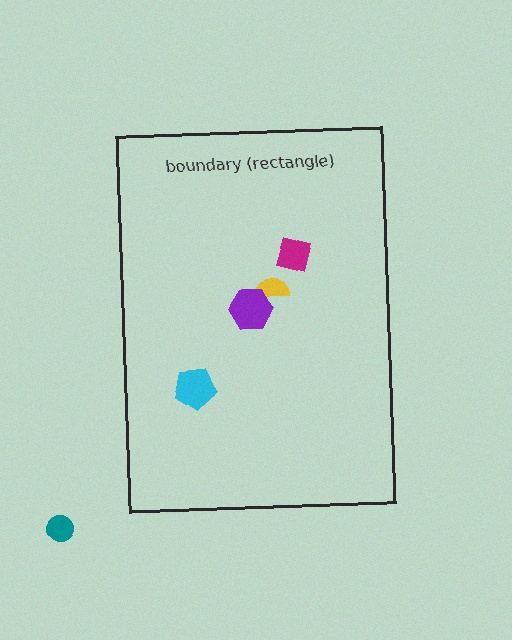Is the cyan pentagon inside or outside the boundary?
Inside.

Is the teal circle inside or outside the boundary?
Outside.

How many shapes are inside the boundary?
4 inside, 1 outside.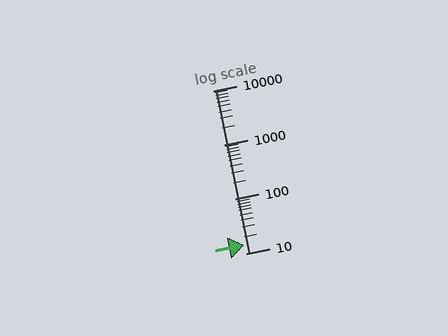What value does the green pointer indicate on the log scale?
The pointer indicates approximately 14.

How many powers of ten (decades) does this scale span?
The scale spans 3 decades, from 10 to 10000.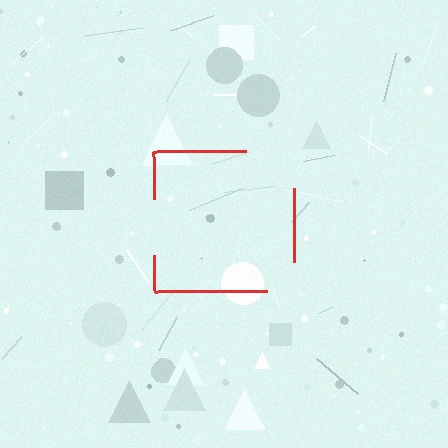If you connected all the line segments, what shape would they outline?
They would outline a square.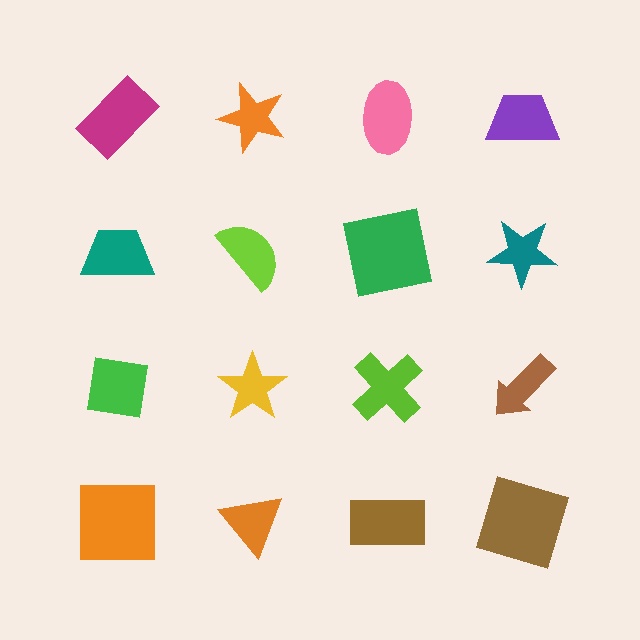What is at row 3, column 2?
A yellow star.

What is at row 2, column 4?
A teal star.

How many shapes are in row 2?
4 shapes.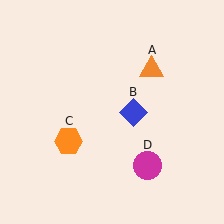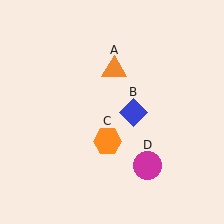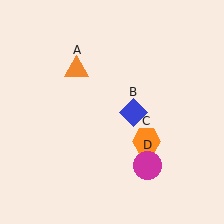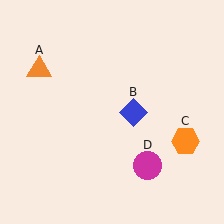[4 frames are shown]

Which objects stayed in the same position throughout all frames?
Blue diamond (object B) and magenta circle (object D) remained stationary.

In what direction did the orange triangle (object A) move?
The orange triangle (object A) moved left.